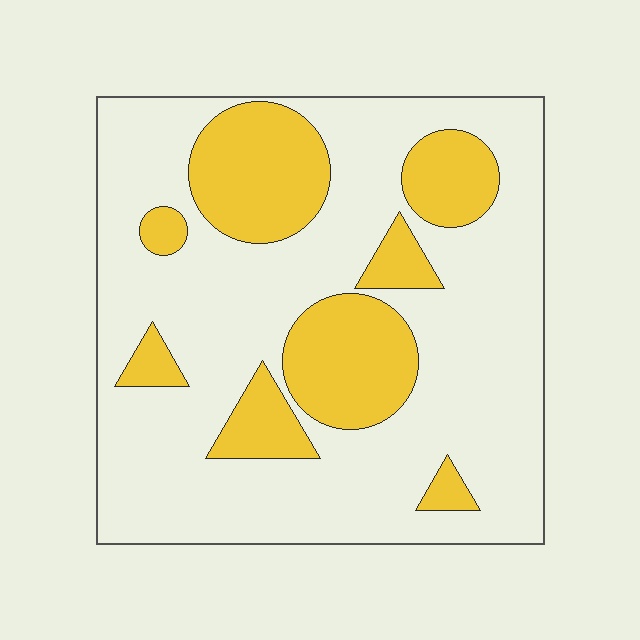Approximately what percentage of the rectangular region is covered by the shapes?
Approximately 25%.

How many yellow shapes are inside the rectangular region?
8.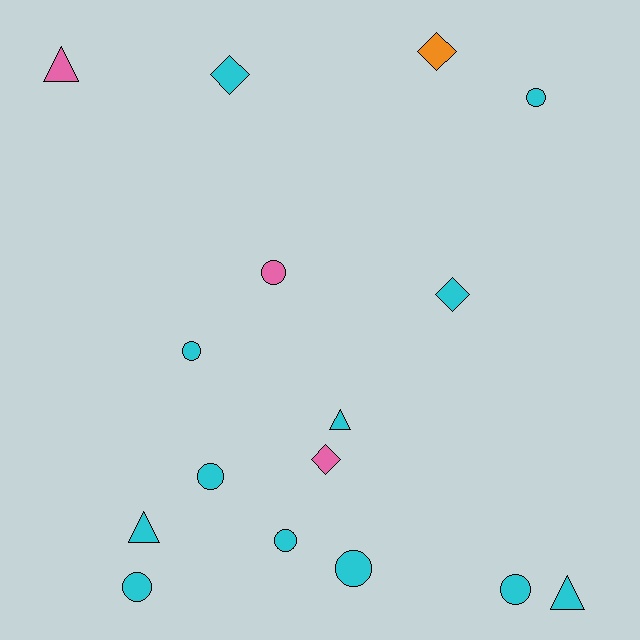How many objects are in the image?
There are 16 objects.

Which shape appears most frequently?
Circle, with 8 objects.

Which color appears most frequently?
Cyan, with 12 objects.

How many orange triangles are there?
There are no orange triangles.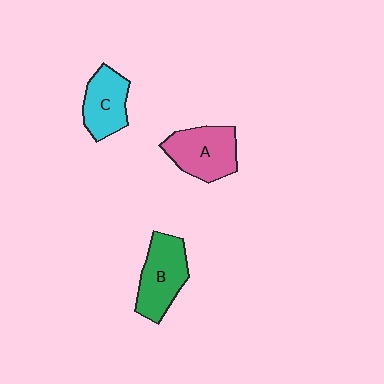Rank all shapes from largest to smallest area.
From largest to smallest: B (green), A (pink), C (cyan).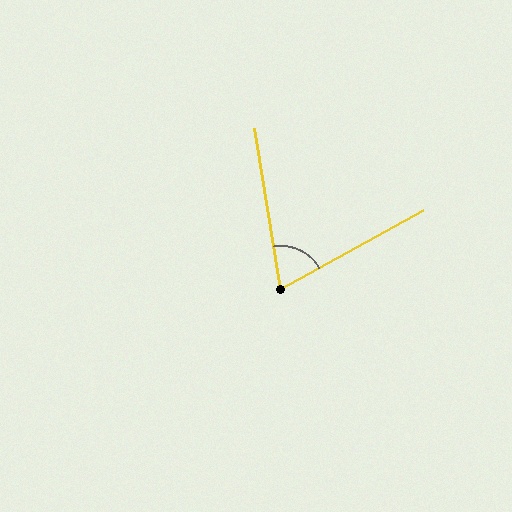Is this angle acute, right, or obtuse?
It is acute.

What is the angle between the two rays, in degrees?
Approximately 70 degrees.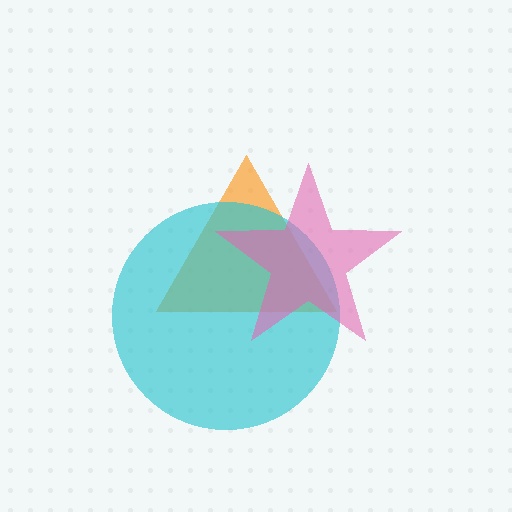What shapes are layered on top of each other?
The layered shapes are: an orange triangle, a cyan circle, a pink star.